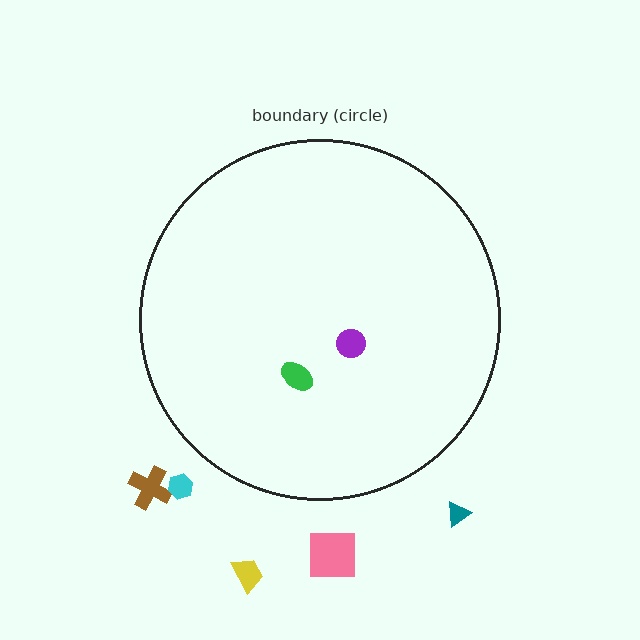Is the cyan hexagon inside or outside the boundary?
Outside.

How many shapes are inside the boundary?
2 inside, 5 outside.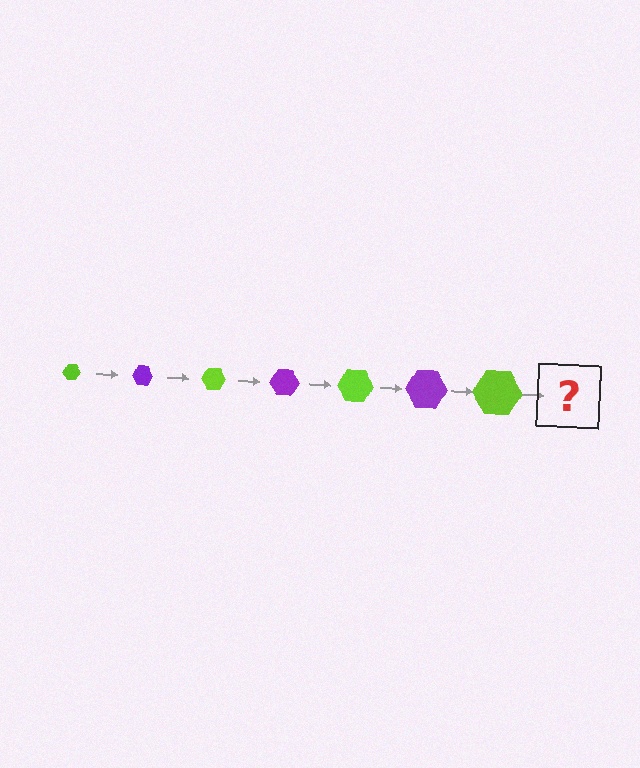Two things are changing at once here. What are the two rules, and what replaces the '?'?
The two rules are that the hexagon grows larger each step and the color cycles through lime and purple. The '?' should be a purple hexagon, larger than the previous one.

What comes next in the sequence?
The next element should be a purple hexagon, larger than the previous one.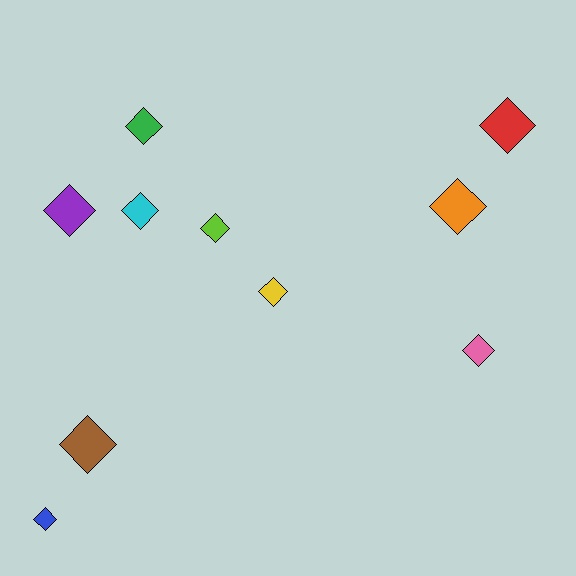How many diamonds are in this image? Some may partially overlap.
There are 10 diamonds.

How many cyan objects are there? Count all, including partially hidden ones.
There is 1 cyan object.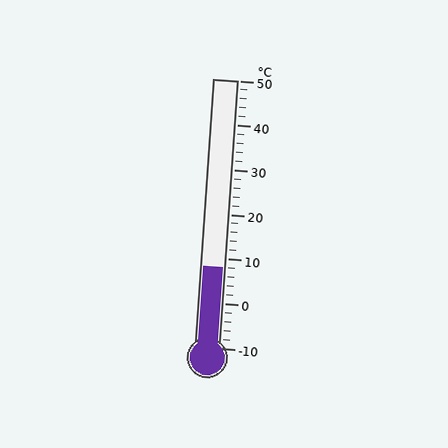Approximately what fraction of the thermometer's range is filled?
The thermometer is filled to approximately 30% of its range.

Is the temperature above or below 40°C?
The temperature is below 40°C.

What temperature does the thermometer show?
The thermometer shows approximately 8°C.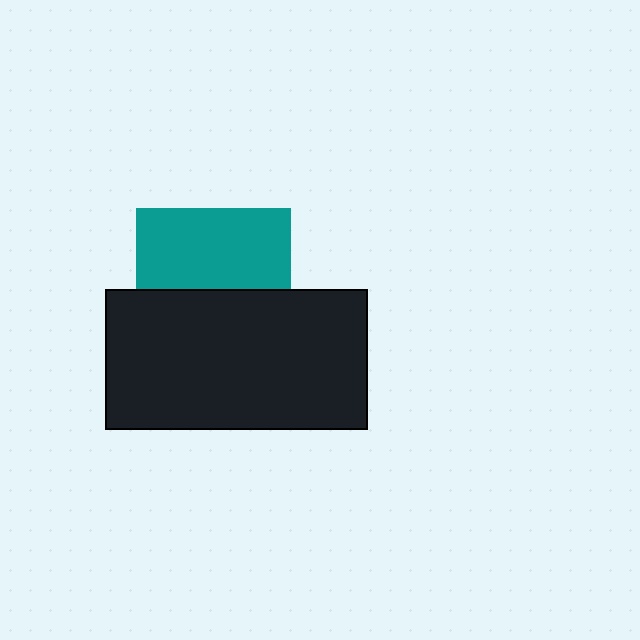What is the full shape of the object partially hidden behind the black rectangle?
The partially hidden object is a teal square.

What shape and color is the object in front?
The object in front is a black rectangle.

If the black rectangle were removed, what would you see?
You would see the complete teal square.